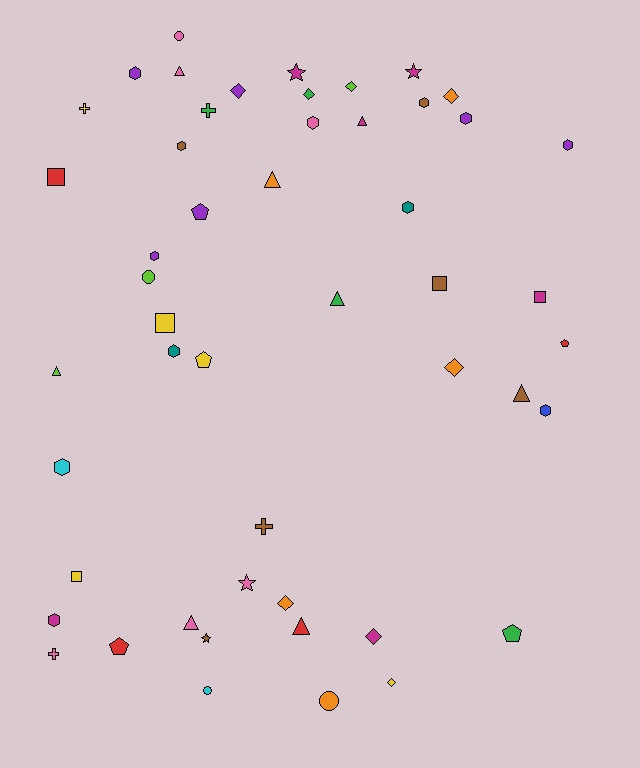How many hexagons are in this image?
There are 12 hexagons.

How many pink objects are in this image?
There are 6 pink objects.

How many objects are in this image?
There are 50 objects.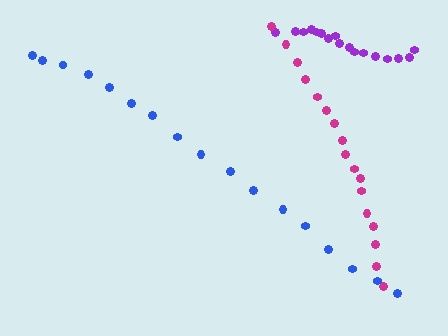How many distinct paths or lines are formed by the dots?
There are 3 distinct paths.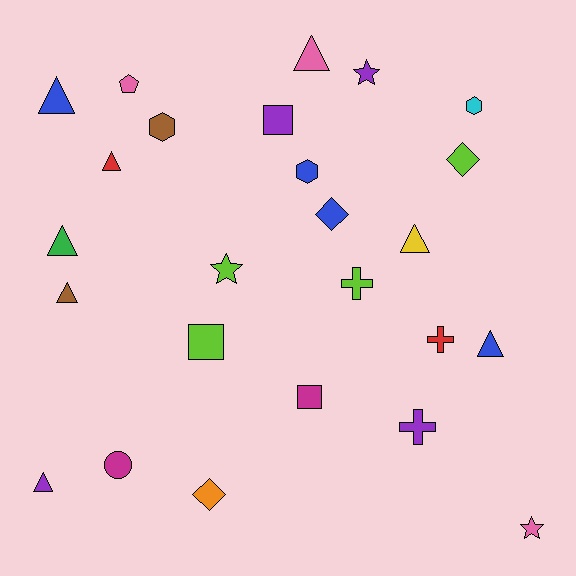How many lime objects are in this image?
There are 4 lime objects.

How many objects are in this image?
There are 25 objects.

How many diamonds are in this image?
There are 3 diamonds.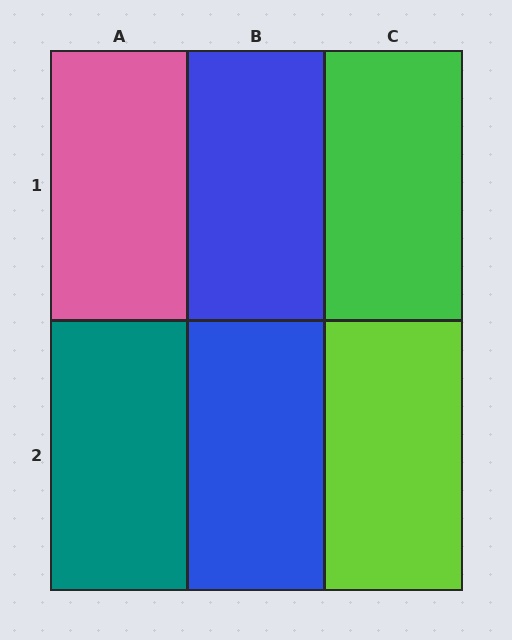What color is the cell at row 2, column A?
Teal.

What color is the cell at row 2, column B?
Blue.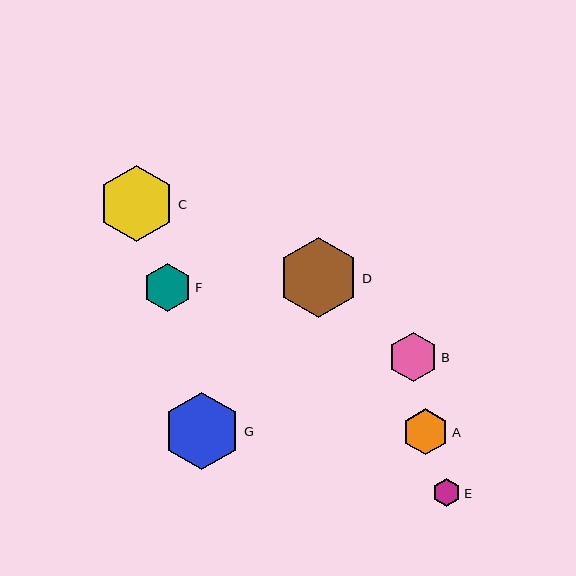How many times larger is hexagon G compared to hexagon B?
Hexagon G is approximately 1.6 times the size of hexagon B.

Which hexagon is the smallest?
Hexagon E is the smallest with a size of approximately 28 pixels.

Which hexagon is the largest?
Hexagon D is the largest with a size of approximately 81 pixels.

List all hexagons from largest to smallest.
From largest to smallest: D, G, C, B, F, A, E.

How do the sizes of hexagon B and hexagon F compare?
Hexagon B and hexagon F are approximately the same size.